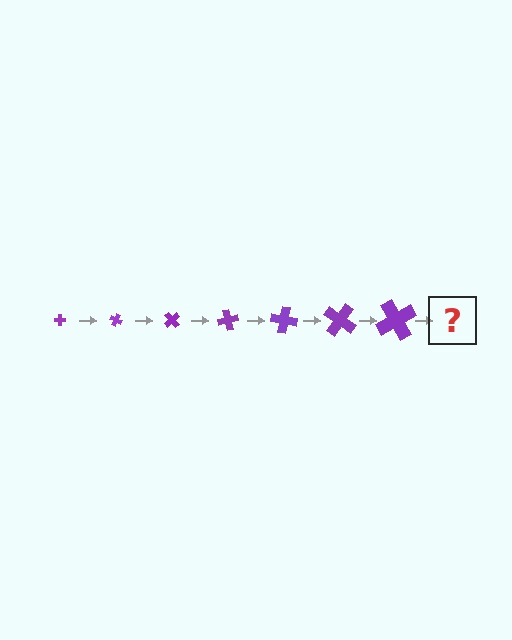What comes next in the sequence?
The next element should be a cross, larger than the previous one and rotated 175 degrees from the start.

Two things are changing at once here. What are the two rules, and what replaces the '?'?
The two rules are that the cross grows larger each step and it rotates 25 degrees each step. The '?' should be a cross, larger than the previous one and rotated 175 degrees from the start.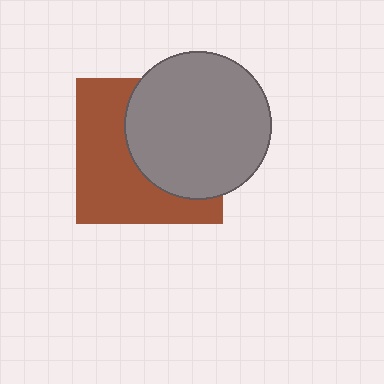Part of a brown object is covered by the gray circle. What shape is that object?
It is a square.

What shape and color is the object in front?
The object in front is a gray circle.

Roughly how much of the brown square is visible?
About half of it is visible (roughly 50%).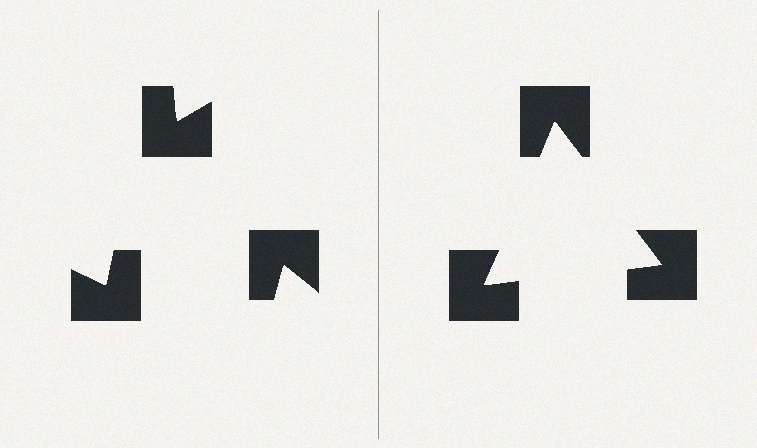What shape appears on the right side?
An illusory triangle.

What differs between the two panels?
The notched squares are positioned identically on both sides; only the wedge orientations differ. On the right they align to a triangle; on the left they are misaligned.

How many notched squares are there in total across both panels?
6 — 3 on each side.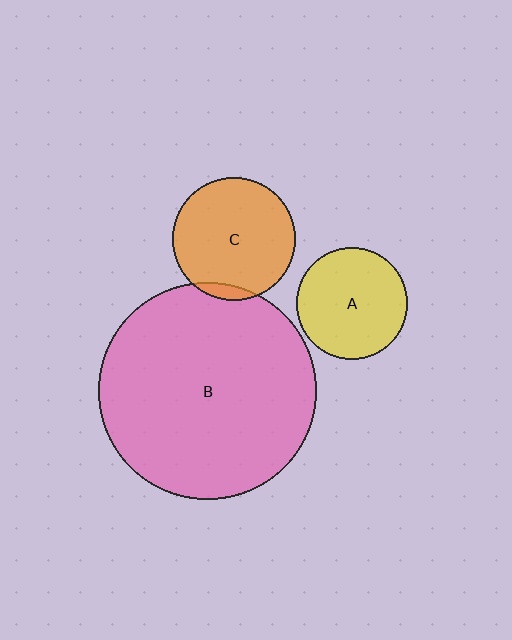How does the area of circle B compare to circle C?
Approximately 3.1 times.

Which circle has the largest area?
Circle B (pink).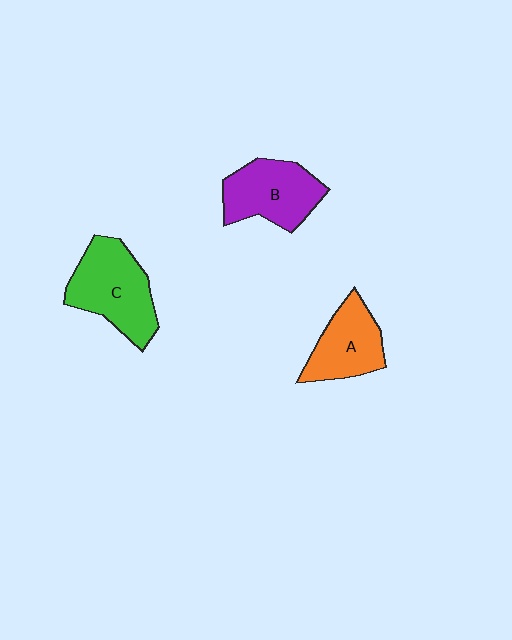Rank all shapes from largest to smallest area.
From largest to smallest: C (green), B (purple), A (orange).